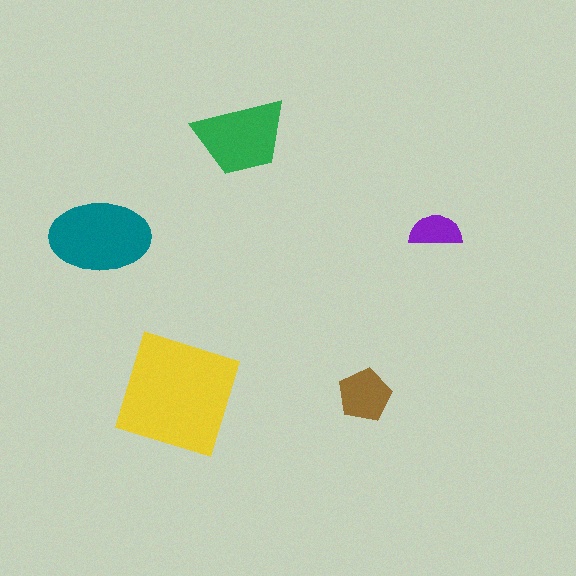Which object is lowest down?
The brown pentagon is bottommost.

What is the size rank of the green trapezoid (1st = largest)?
3rd.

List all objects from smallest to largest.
The purple semicircle, the brown pentagon, the green trapezoid, the teal ellipse, the yellow square.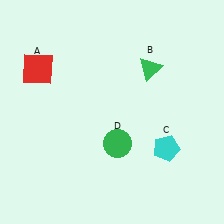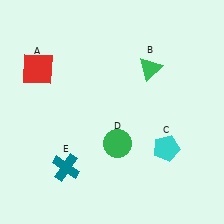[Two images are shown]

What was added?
A teal cross (E) was added in Image 2.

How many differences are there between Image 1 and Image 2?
There is 1 difference between the two images.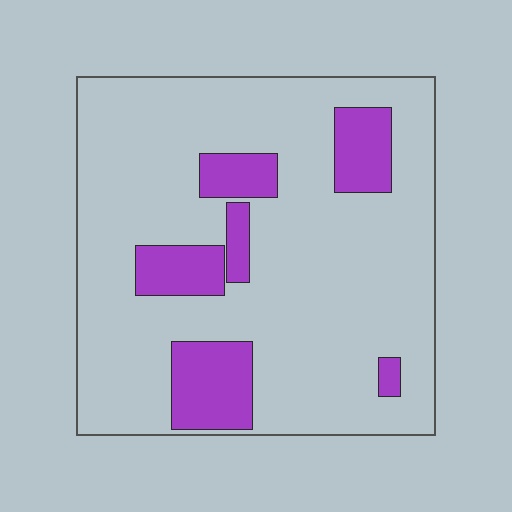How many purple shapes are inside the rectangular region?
6.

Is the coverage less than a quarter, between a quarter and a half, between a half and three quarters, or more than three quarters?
Less than a quarter.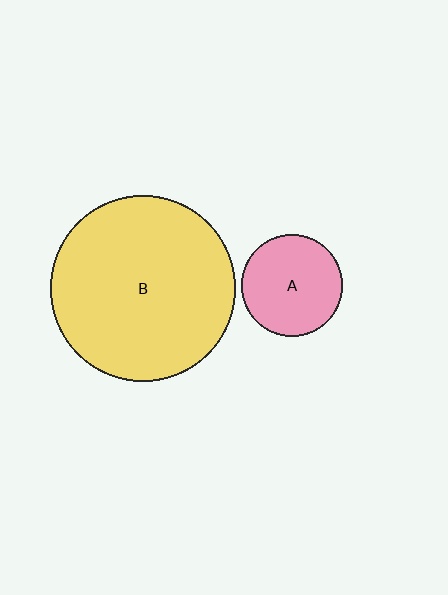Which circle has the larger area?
Circle B (yellow).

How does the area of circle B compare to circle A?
Approximately 3.4 times.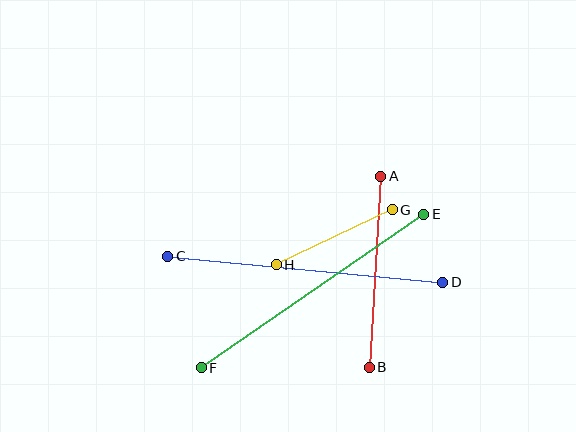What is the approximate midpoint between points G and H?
The midpoint is at approximately (334, 237) pixels.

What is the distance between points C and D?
The distance is approximately 276 pixels.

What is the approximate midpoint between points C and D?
The midpoint is at approximately (305, 269) pixels.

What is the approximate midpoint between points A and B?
The midpoint is at approximately (375, 272) pixels.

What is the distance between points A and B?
The distance is approximately 192 pixels.